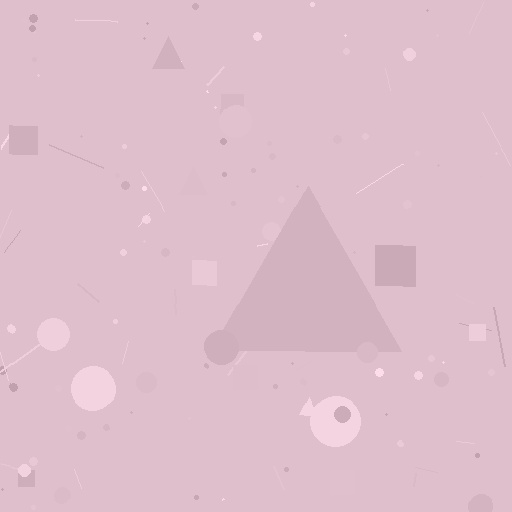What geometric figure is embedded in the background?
A triangle is embedded in the background.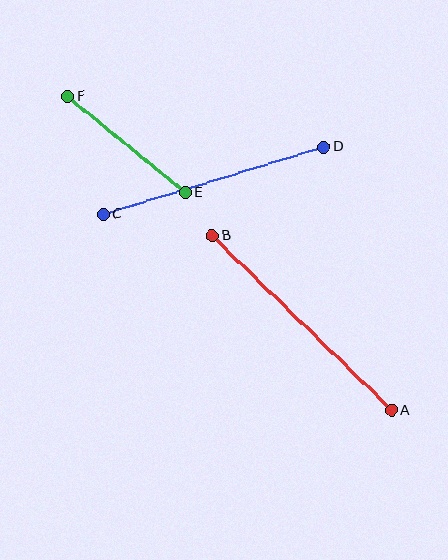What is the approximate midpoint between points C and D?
The midpoint is at approximately (213, 181) pixels.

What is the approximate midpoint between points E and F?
The midpoint is at approximately (127, 145) pixels.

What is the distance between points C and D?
The distance is approximately 230 pixels.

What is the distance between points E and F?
The distance is approximately 152 pixels.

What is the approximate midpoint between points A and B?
The midpoint is at approximately (302, 323) pixels.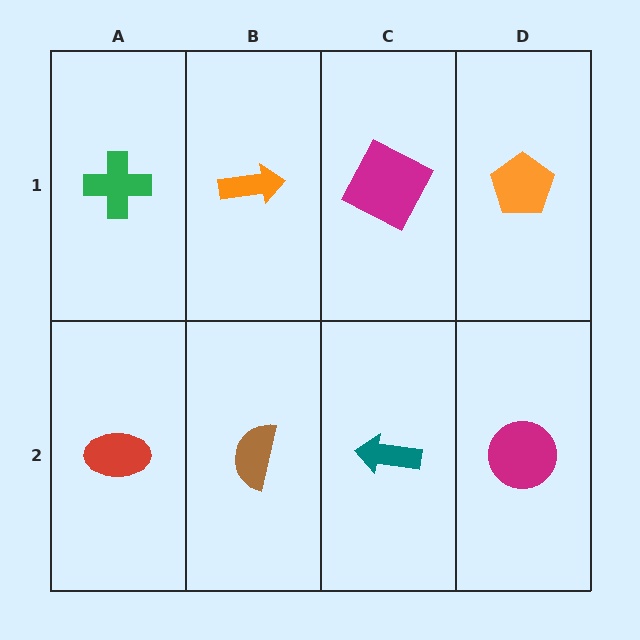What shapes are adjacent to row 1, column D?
A magenta circle (row 2, column D), a magenta square (row 1, column C).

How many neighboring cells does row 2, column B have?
3.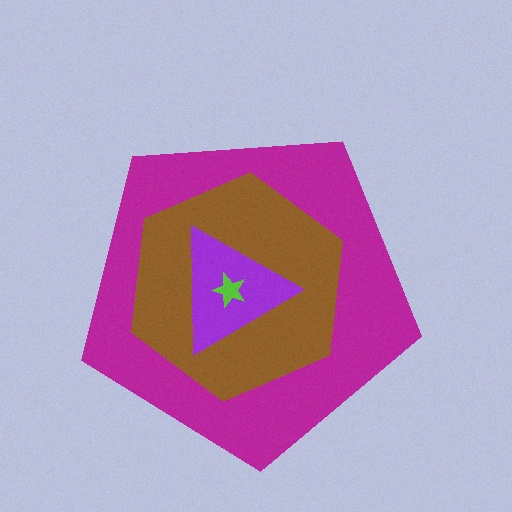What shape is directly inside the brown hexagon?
The purple triangle.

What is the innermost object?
The lime star.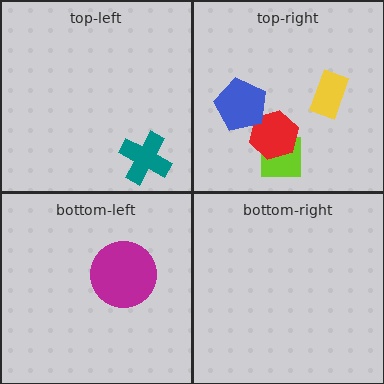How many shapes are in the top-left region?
1.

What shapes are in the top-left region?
The teal cross.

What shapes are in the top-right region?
The yellow rectangle, the lime square, the red hexagon, the blue pentagon.